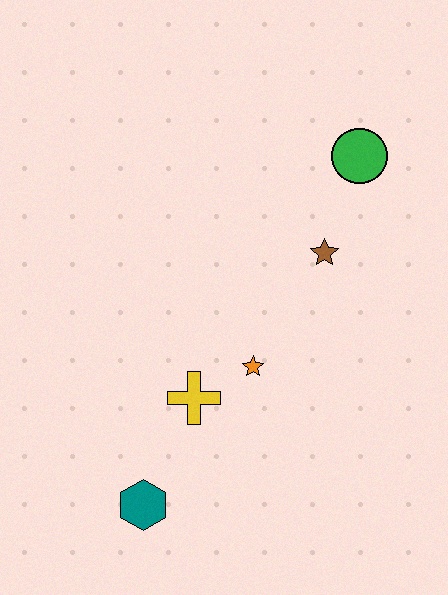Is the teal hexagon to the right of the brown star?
No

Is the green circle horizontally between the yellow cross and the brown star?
No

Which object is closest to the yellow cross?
The orange star is closest to the yellow cross.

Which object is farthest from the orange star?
The green circle is farthest from the orange star.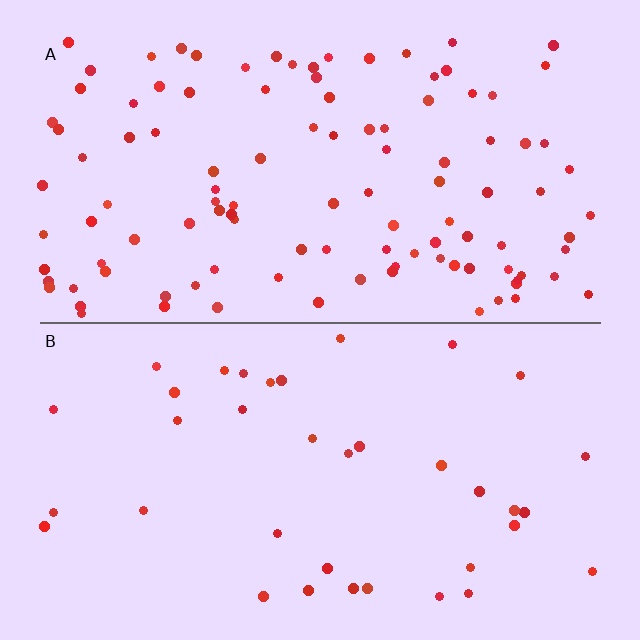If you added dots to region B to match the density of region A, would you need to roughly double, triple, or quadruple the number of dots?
Approximately triple.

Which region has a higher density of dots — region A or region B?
A (the top).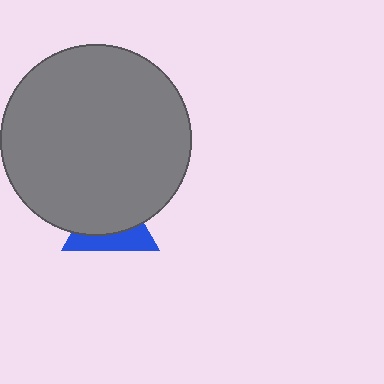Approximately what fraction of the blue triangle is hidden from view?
Roughly 61% of the blue triangle is hidden behind the gray circle.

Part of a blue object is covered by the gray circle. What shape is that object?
It is a triangle.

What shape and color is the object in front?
The object in front is a gray circle.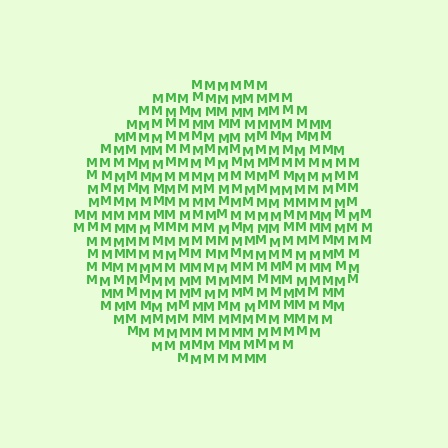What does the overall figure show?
The overall figure shows a circle.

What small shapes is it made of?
It is made of small letter M's.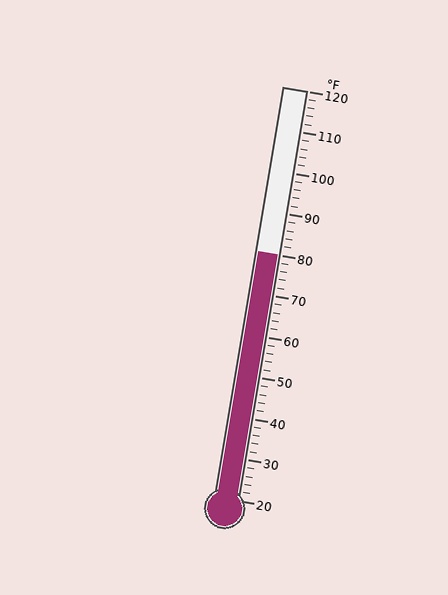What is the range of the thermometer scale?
The thermometer scale ranges from 20°F to 120°F.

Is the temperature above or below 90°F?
The temperature is below 90°F.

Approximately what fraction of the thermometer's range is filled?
The thermometer is filled to approximately 60% of its range.